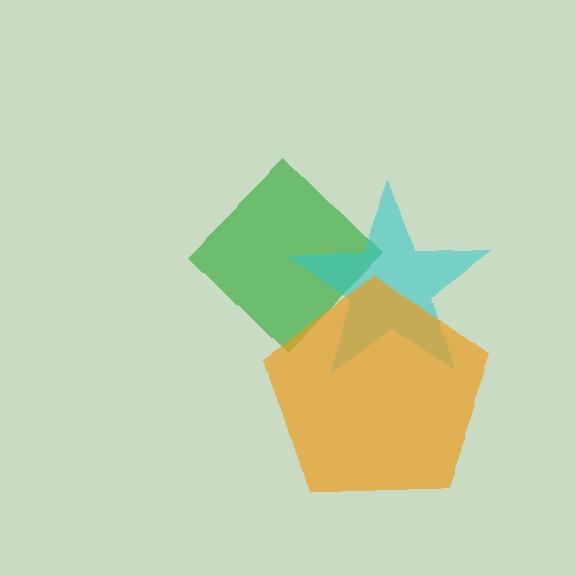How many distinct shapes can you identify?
There are 3 distinct shapes: a green diamond, a cyan star, an orange pentagon.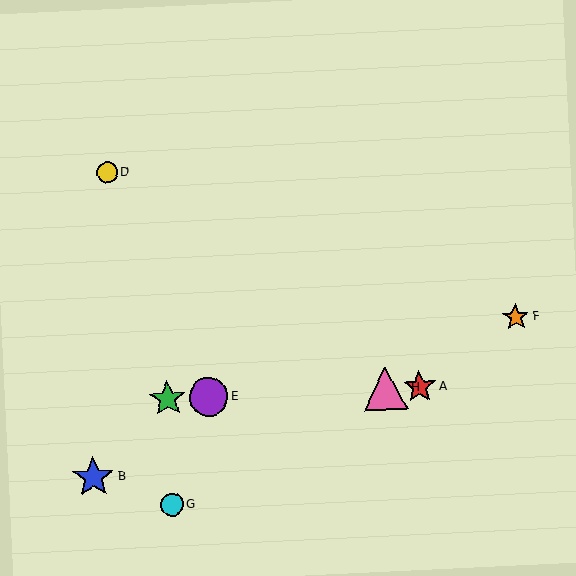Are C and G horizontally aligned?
No, C is at y≈399 and G is at y≈505.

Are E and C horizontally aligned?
Yes, both are at y≈397.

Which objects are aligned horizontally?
Objects A, C, E, H are aligned horizontally.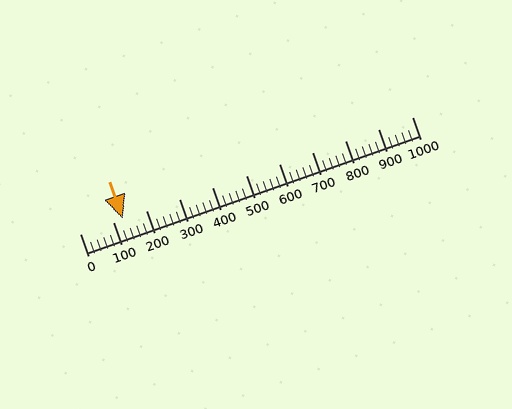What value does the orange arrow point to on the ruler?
The orange arrow points to approximately 129.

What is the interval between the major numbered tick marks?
The major tick marks are spaced 100 units apart.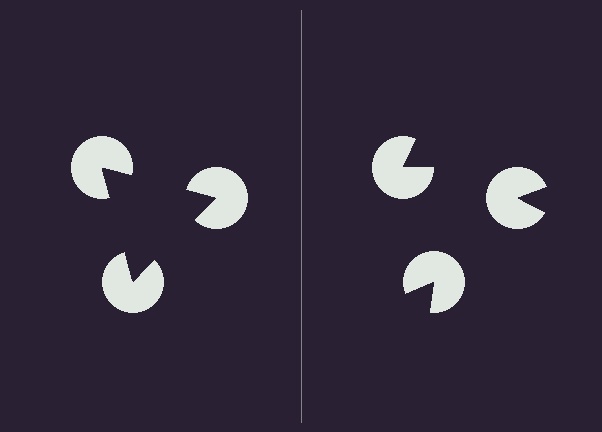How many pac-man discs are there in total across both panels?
6 — 3 on each side.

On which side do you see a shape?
An illusory triangle appears on the left side. On the right side the wedge cuts are rotated, so no coherent shape forms.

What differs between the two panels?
The pac-man discs are positioned identically on both sides; only the wedge orientations differ. On the left they align to a triangle; on the right they are misaligned.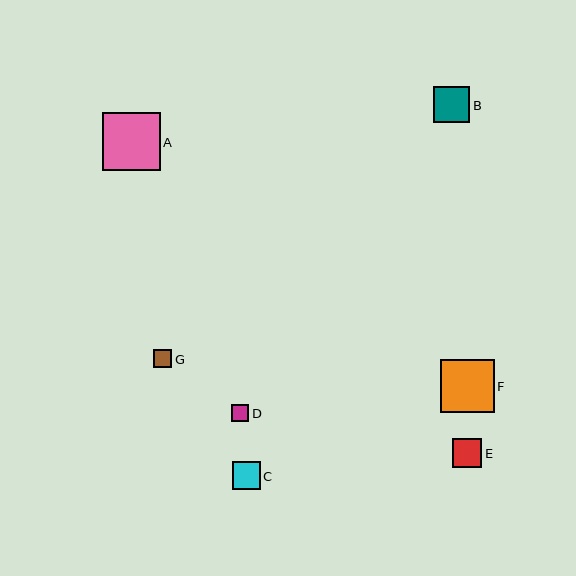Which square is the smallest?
Square D is the smallest with a size of approximately 18 pixels.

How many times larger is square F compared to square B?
Square F is approximately 1.5 times the size of square B.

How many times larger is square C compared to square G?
Square C is approximately 1.6 times the size of square G.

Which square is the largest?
Square A is the largest with a size of approximately 58 pixels.